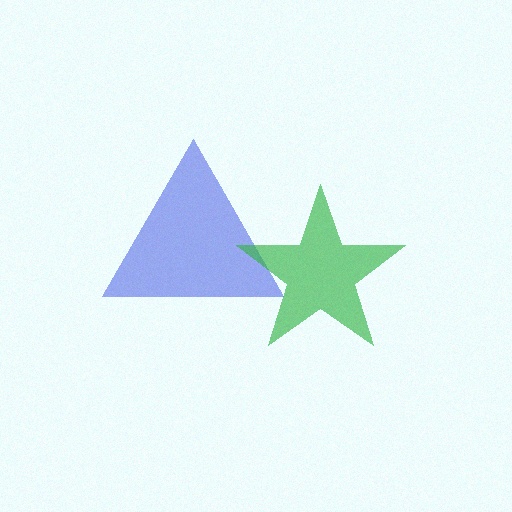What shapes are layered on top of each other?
The layered shapes are: a blue triangle, a green star.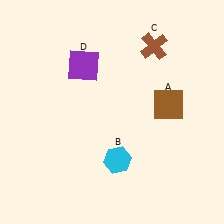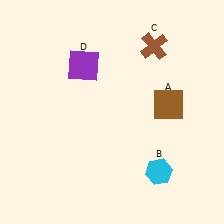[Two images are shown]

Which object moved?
The cyan hexagon (B) moved right.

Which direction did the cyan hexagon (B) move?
The cyan hexagon (B) moved right.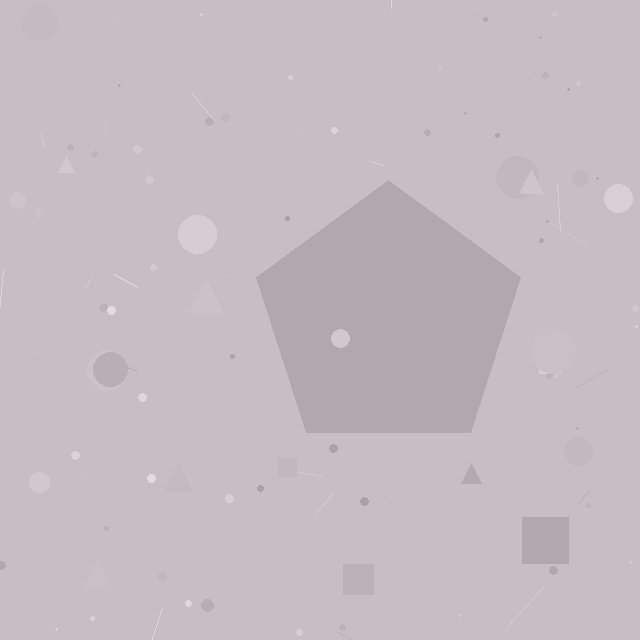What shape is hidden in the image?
A pentagon is hidden in the image.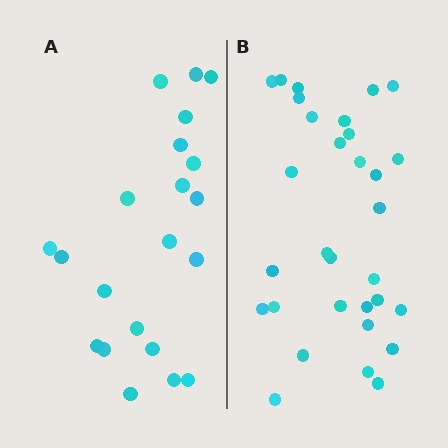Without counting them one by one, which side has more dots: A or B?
Region B (the right region) has more dots.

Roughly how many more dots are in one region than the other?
Region B has roughly 10 or so more dots than region A.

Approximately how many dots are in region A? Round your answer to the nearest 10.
About 20 dots. (The exact count is 21, which rounds to 20.)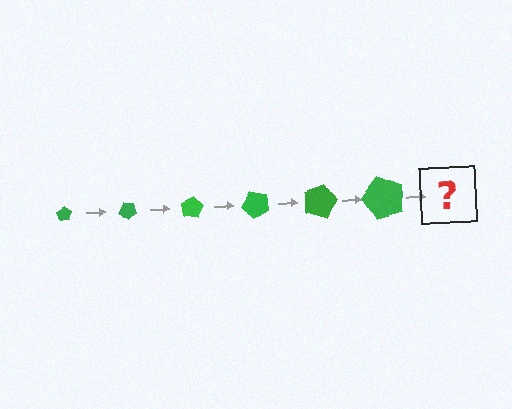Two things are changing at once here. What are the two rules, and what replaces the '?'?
The two rules are that the pentagon grows larger each step and it rotates 40 degrees each step. The '?' should be a pentagon, larger than the previous one and rotated 240 degrees from the start.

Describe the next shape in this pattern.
It should be a pentagon, larger than the previous one and rotated 240 degrees from the start.